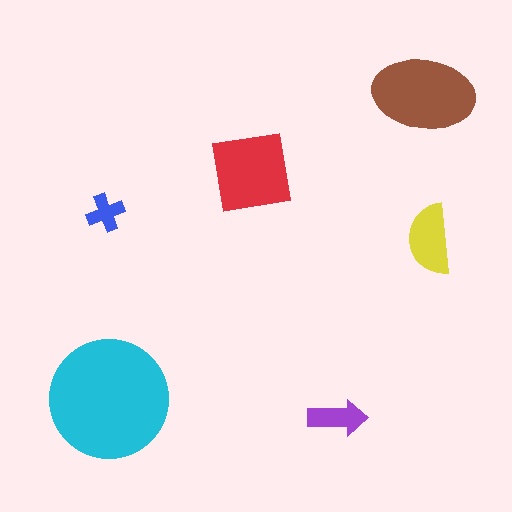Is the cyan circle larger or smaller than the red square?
Larger.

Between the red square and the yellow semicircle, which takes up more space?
The red square.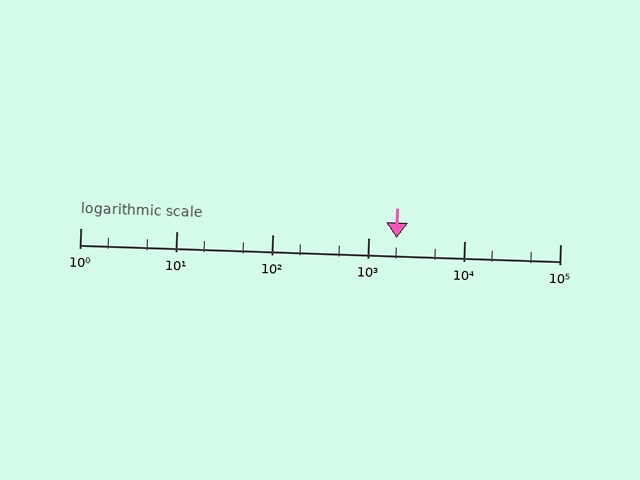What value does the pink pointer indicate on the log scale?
The pointer indicates approximately 2000.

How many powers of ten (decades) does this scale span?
The scale spans 5 decades, from 1 to 100000.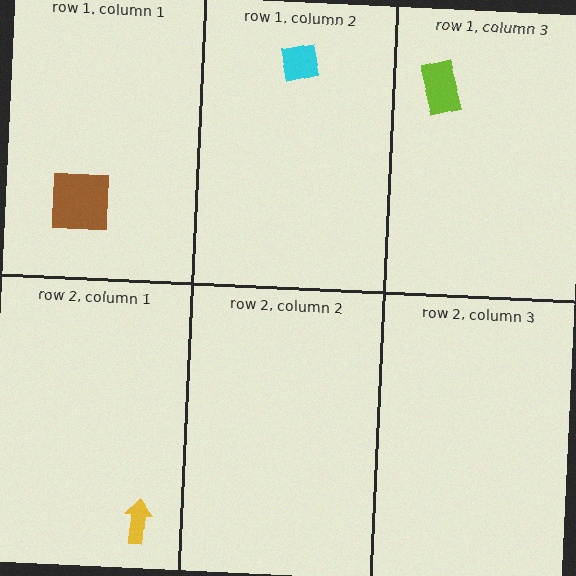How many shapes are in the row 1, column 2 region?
1.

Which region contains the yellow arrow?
The row 2, column 1 region.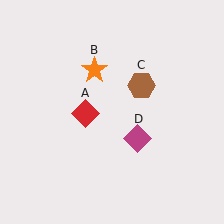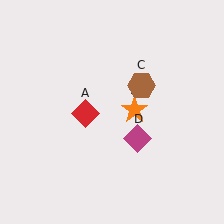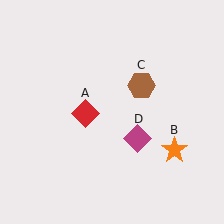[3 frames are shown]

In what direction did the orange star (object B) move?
The orange star (object B) moved down and to the right.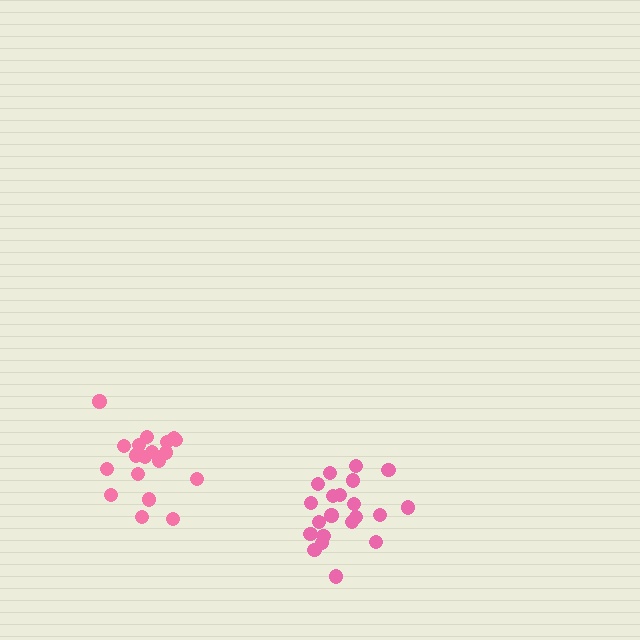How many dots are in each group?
Group 1: 19 dots, Group 2: 21 dots (40 total).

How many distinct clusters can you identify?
There are 2 distinct clusters.